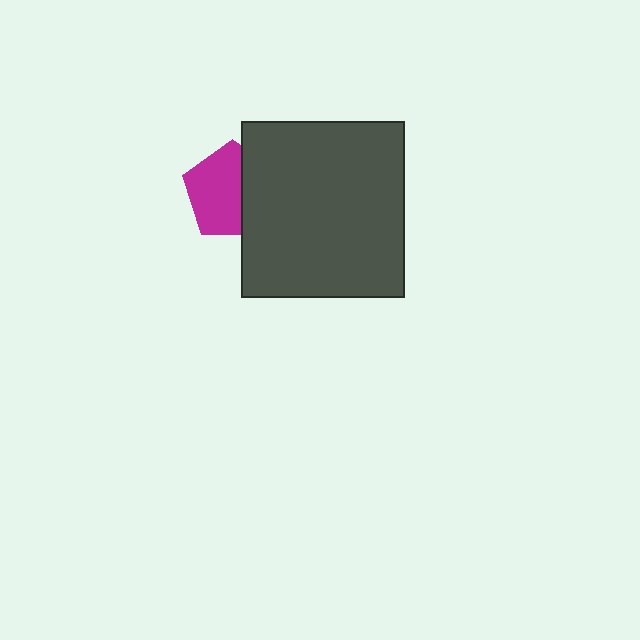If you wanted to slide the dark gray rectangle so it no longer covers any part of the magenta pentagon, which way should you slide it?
Slide it right — that is the most direct way to separate the two shapes.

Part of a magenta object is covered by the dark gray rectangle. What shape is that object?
It is a pentagon.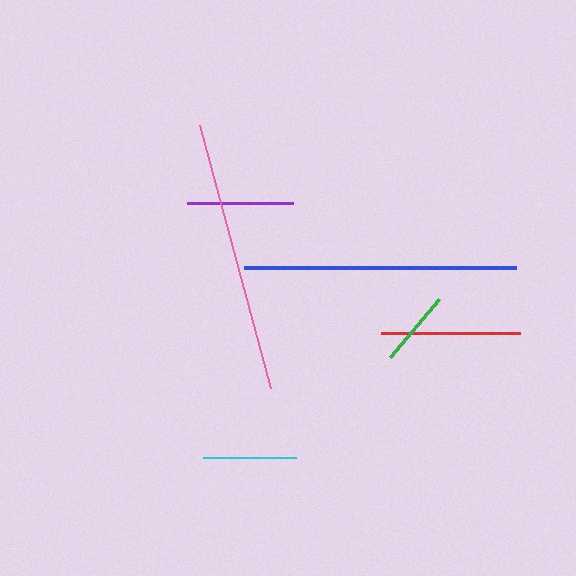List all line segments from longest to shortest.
From longest to shortest: pink, blue, red, purple, cyan, green.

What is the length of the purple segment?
The purple segment is approximately 106 pixels long.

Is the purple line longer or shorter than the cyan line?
The purple line is longer than the cyan line.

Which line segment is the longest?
The pink line is the longest at approximately 273 pixels.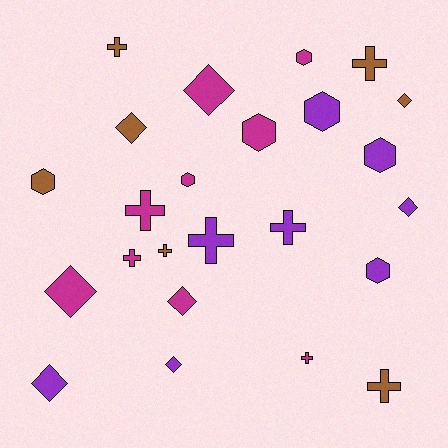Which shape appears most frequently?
Cross, with 9 objects.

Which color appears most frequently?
Magenta, with 9 objects.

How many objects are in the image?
There are 24 objects.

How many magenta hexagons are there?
There are 3 magenta hexagons.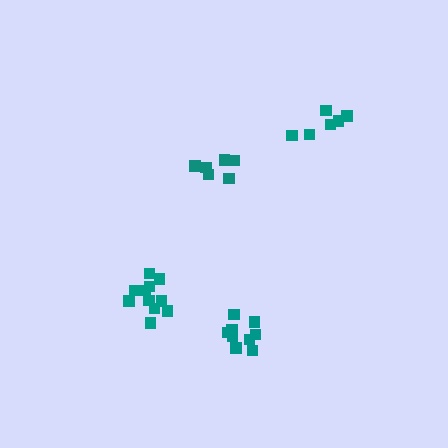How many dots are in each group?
Group 1: 6 dots, Group 2: 11 dots, Group 3: 6 dots, Group 4: 9 dots (32 total).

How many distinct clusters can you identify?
There are 4 distinct clusters.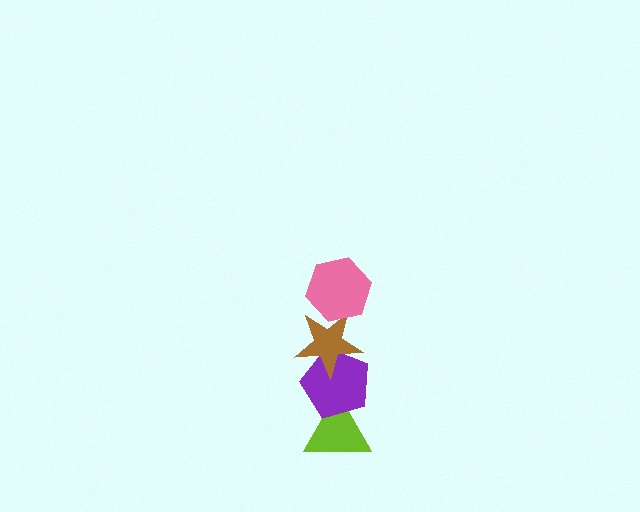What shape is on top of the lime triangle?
The purple pentagon is on top of the lime triangle.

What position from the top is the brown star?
The brown star is 2nd from the top.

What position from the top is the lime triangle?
The lime triangle is 4th from the top.